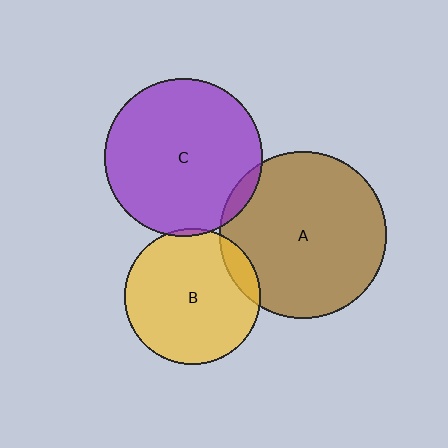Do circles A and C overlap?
Yes.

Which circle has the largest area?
Circle A (brown).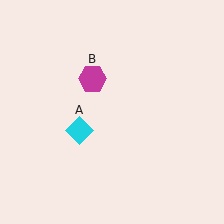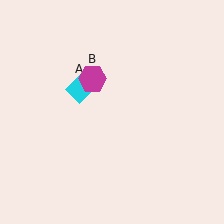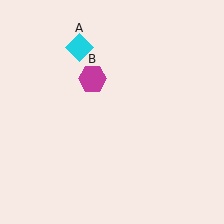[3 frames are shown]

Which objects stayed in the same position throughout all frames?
Magenta hexagon (object B) remained stationary.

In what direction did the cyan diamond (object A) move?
The cyan diamond (object A) moved up.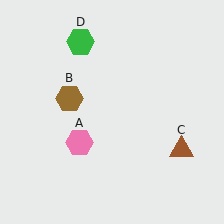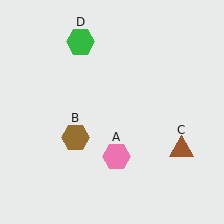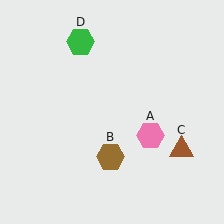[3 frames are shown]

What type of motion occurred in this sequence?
The pink hexagon (object A), brown hexagon (object B) rotated counterclockwise around the center of the scene.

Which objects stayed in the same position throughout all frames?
Brown triangle (object C) and green hexagon (object D) remained stationary.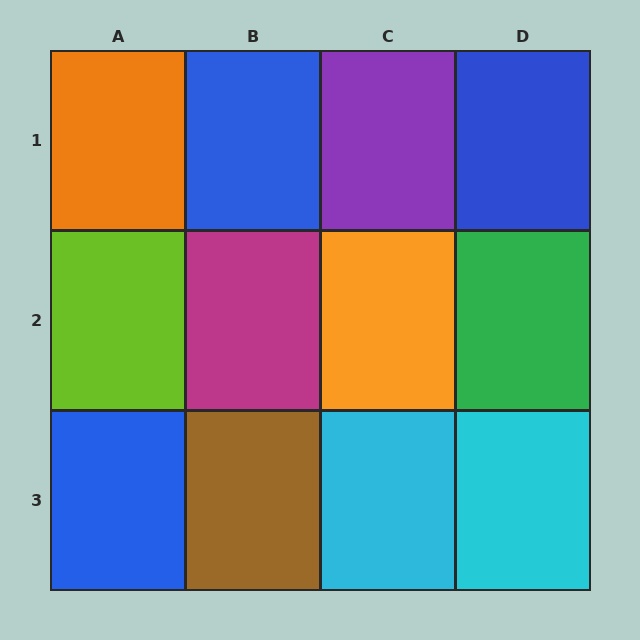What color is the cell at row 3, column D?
Cyan.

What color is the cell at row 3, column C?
Cyan.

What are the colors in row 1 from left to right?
Orange, blue, purple, blue.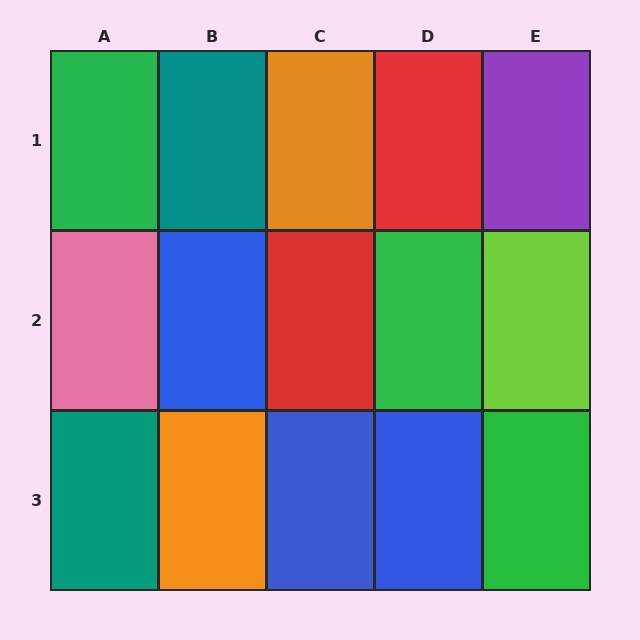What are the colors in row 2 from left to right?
Pink, blue, red, green, lime.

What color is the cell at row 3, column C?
Blue.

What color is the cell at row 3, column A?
Teal.